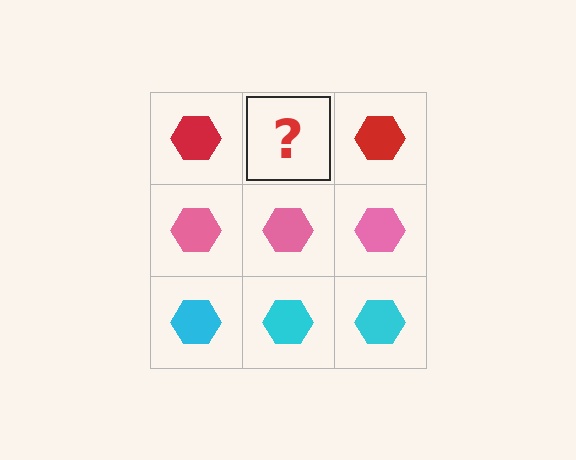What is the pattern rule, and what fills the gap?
The rule is that each row has a consistent color. The gap should be filled with a red hexagon.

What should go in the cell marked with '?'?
The missing cell should contain a red hexagon.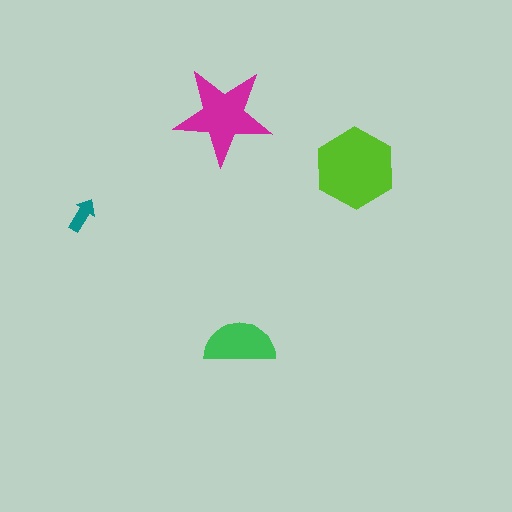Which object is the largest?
The lime hexagon.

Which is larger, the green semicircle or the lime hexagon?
The lime hexagon.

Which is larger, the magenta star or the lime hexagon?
The lime hexagon.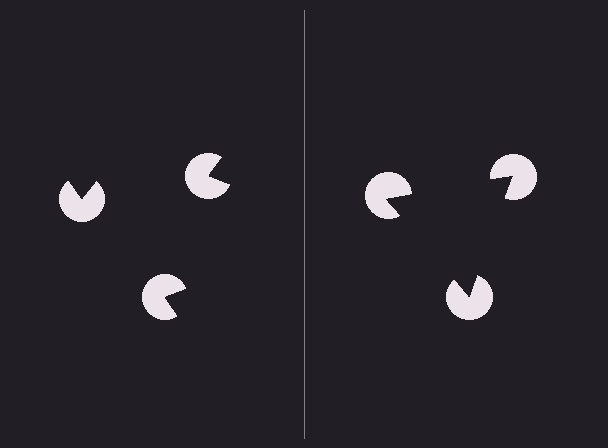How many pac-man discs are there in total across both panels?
6 — 3 on each side.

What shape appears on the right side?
An illusory triangle.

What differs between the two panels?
The pac-man discs are positioned identically on both sides; only the wedge orientations differ. On the right they align to a triangle; on the left they are misaligned.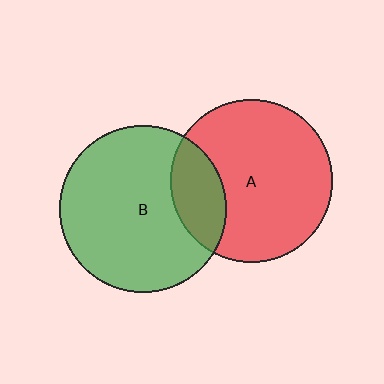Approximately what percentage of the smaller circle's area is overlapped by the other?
Approximately 20%.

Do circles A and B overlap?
Yes.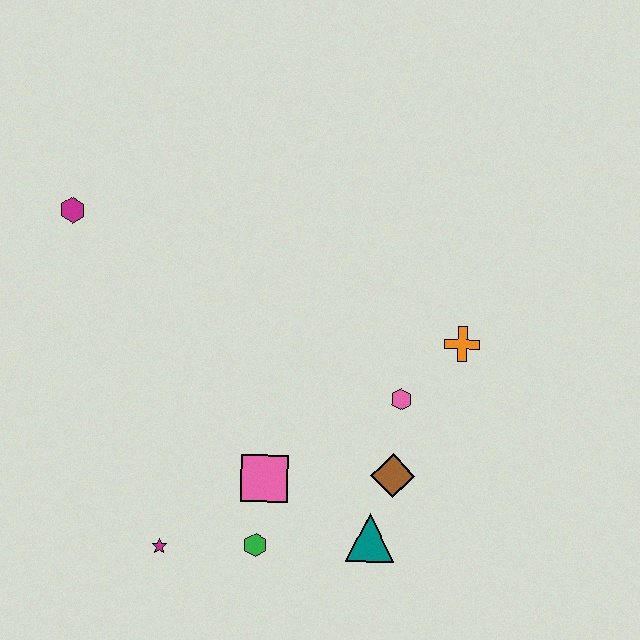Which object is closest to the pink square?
The green hexagon is closest to the pink square.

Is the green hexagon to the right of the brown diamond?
No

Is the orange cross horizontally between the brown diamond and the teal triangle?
No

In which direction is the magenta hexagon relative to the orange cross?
The magenta hexagon is to the left of the orange cross.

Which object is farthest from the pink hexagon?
The magenta hexagon is farthest from the pink hexagon.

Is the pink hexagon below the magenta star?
No